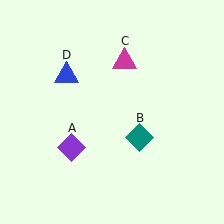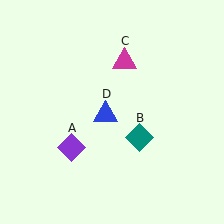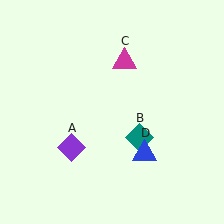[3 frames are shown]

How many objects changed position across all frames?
1 object changed position: blue triangle (object D).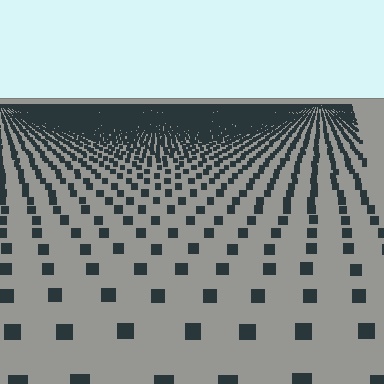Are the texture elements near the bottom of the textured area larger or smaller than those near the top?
Larger. Near the bottom, elements are closer to the viewer and appear at a bigger on-screen size.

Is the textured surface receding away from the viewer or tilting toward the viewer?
The surface is receding away from the viewer. Texture elements get smaller and denser toward the top.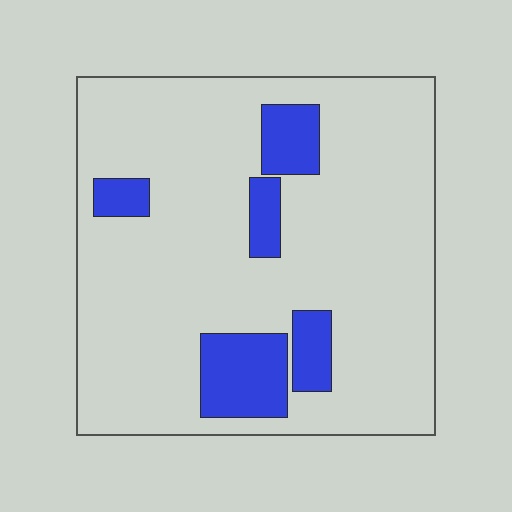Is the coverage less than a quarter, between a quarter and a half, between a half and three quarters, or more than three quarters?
Less than a quarter.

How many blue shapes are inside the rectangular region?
5.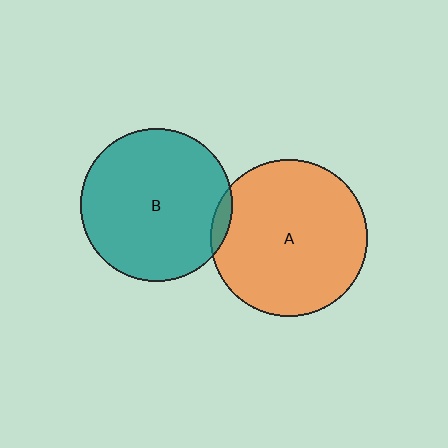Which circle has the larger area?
Circle A (orange).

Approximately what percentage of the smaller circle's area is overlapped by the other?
Approximately 5%.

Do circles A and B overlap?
Yes.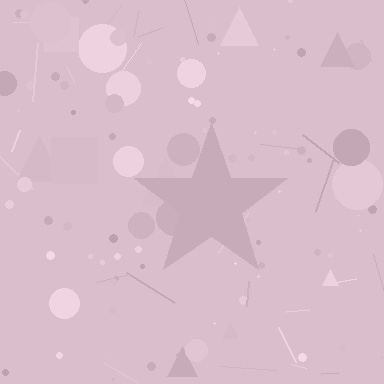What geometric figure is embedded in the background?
A star is embedded in the background.